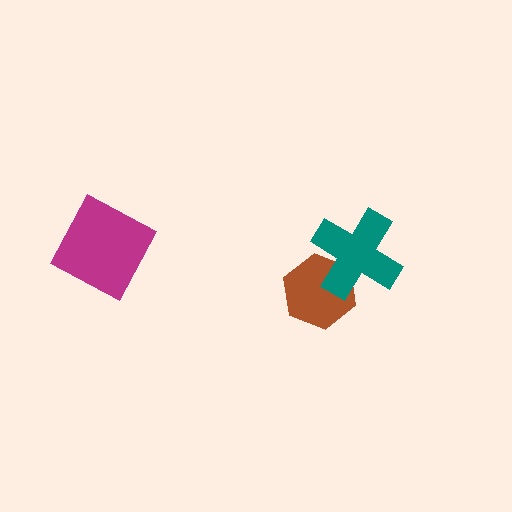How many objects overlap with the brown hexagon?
1 object overlaps with the brown hexagon.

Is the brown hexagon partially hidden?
Yes, it is partially covered by another shape.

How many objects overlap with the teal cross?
1 object overlaps with the teal cross.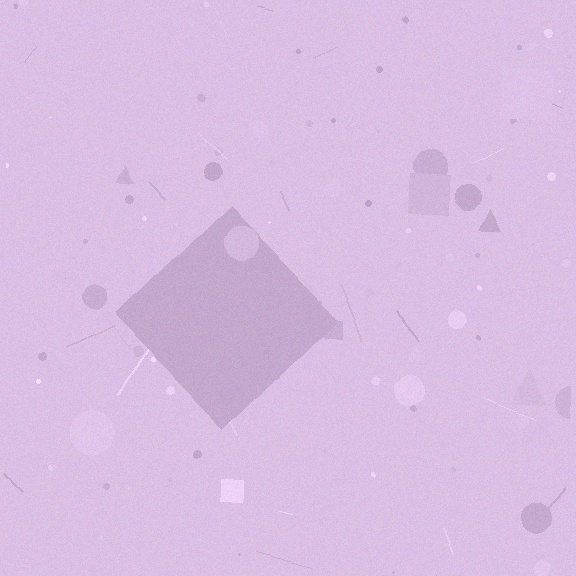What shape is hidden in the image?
A diamond is hidden in the image.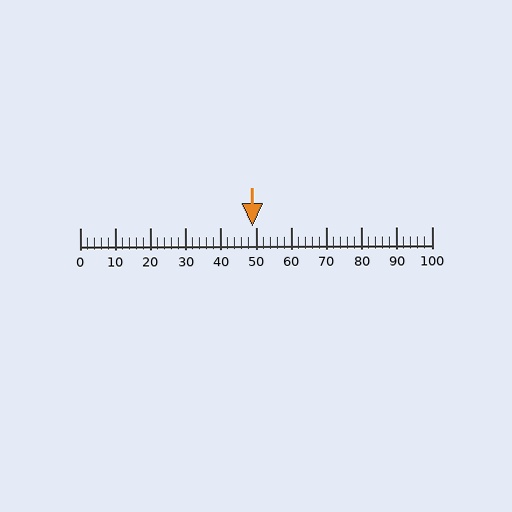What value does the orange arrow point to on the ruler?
The orange arrow points to approximately 49.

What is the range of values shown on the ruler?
The ruler shows values from 0 to 100.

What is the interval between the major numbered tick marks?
The major tick marks are spaced 10 units apart.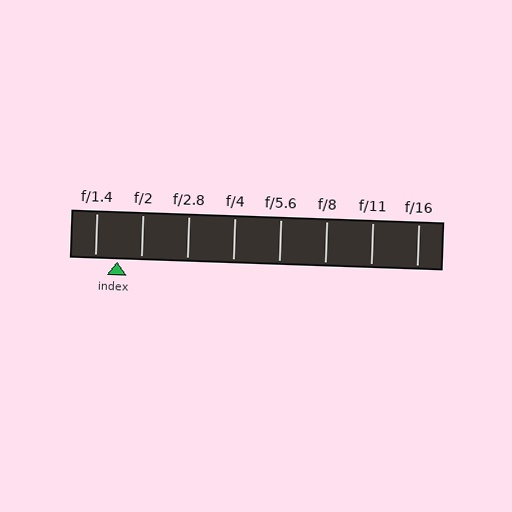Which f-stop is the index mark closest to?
The index mark is closest to f/1.4.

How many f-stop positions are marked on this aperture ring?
There are 8 f-stop positions marked.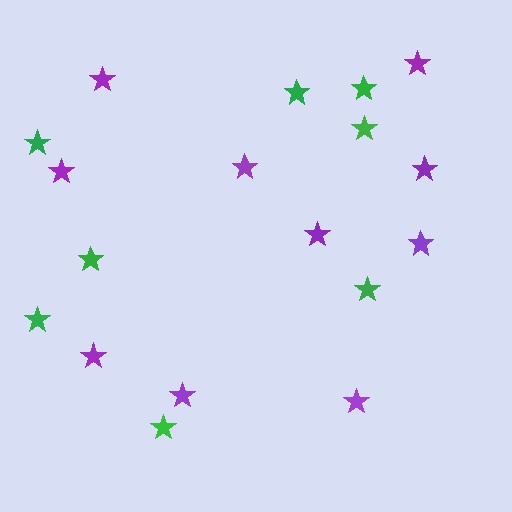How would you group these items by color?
There are 2 groups: one group of purple stars (10) and one group of green stars (8).